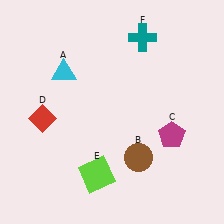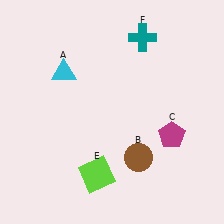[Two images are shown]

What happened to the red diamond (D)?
The red diamond (D) was removed in Image 2. It was in the bottom-left area of Image 1.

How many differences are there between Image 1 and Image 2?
There is 1 difference between the two images.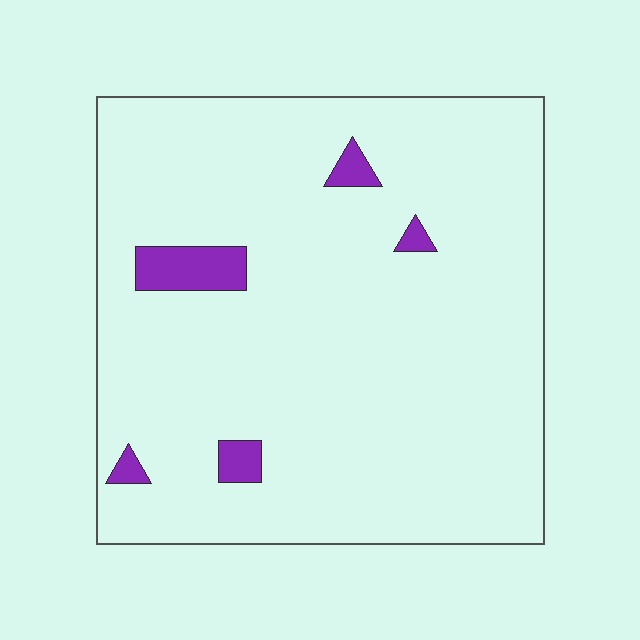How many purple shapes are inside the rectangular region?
5.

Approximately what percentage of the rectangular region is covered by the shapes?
Approximately 5%.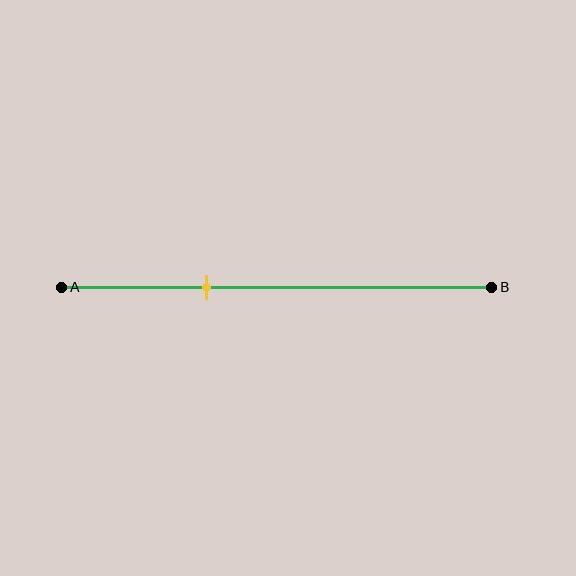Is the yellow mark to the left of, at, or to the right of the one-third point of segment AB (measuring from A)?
The yellow mark is approximately at the one-third point of segment AB.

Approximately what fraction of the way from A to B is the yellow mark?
The yellow mark is approximately 35% of the way from A to B.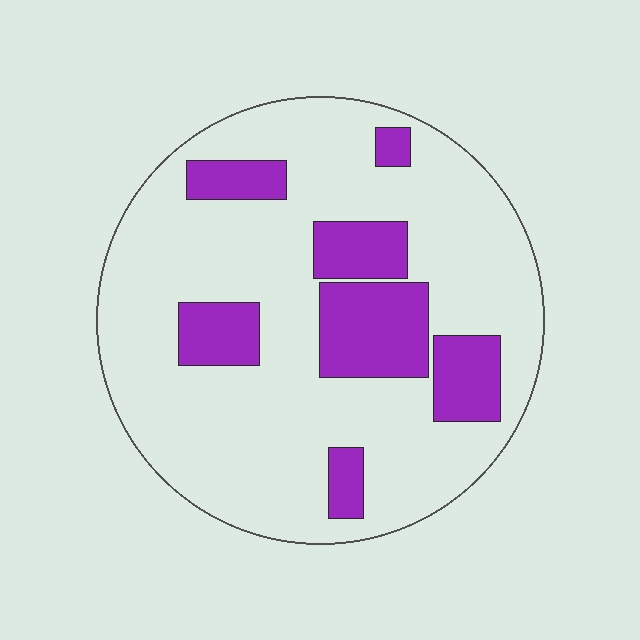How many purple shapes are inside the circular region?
7.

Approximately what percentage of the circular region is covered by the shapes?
Approximately 20%.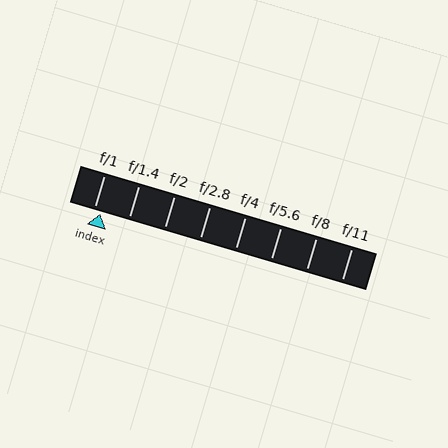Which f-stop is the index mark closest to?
The index mark is closest to f/1.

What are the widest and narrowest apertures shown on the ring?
The widest aperture shown is f/1 and the narrowest is f/11.